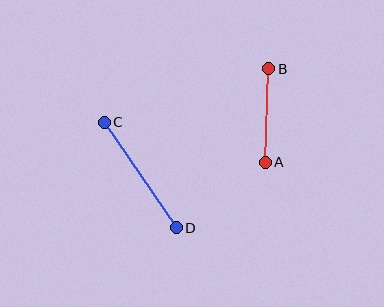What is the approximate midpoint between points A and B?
The midpoint is at approximately (267, 115) pixels.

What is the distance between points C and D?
The distance is approximately 128 pixels.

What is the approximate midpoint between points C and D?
The midpoint is at approximately (140, 175) pixels.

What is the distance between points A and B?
The distance is approximately 94 pixels.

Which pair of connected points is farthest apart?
Points C and D are farthest apart.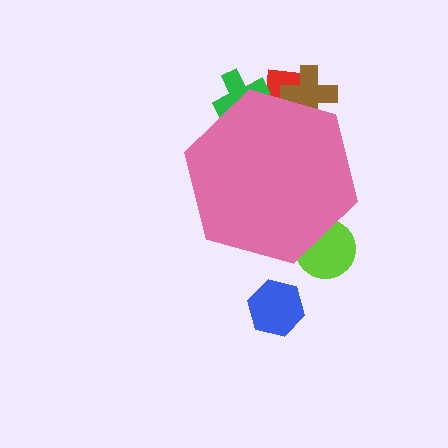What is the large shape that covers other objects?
A pink hexagon.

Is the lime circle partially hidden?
Yes, the lime circle is partially hidden behind the pink hexagon.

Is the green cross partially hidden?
Yes, the green cross is partially hidden behind the pink hexagon.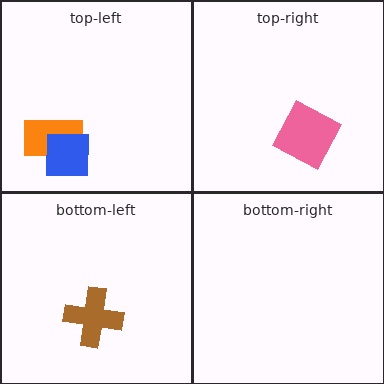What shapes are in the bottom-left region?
The brown cross.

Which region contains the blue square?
The top-left region.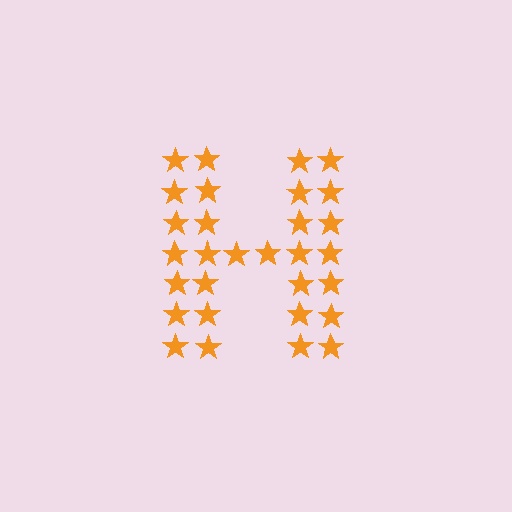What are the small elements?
The small elements are stars.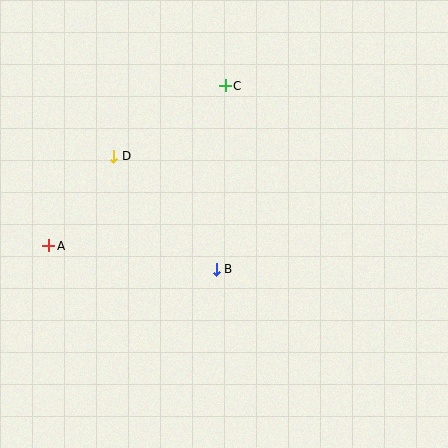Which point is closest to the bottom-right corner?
Point B is closest to the bottom-right corner.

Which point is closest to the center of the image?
Point B at (216, 269) is closest to the center.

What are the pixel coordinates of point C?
Point C is at (225, 86).